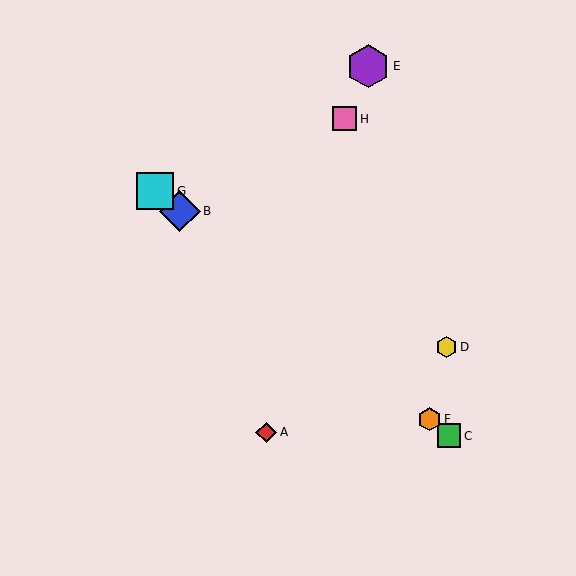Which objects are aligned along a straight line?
Objects B, C, F, G are aligned along a straight line.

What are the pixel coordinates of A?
Object A is at (266, 432).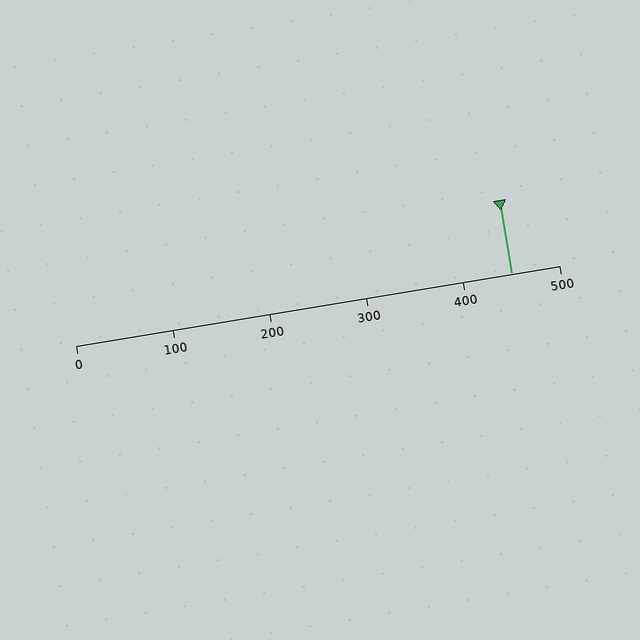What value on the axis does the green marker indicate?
The marker indicates approximately 450.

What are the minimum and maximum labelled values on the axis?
The axis runs from 0 to 500.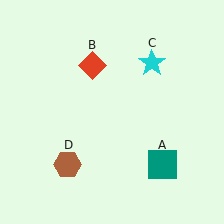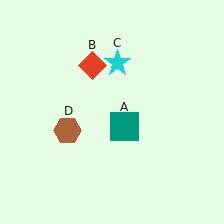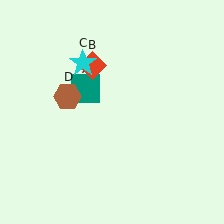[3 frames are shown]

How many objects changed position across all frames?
3 objects changed position: teal square (object A), cyan star (object C), brown hexagon (object D).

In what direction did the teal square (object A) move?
The teal square (object A) moved up and to the left.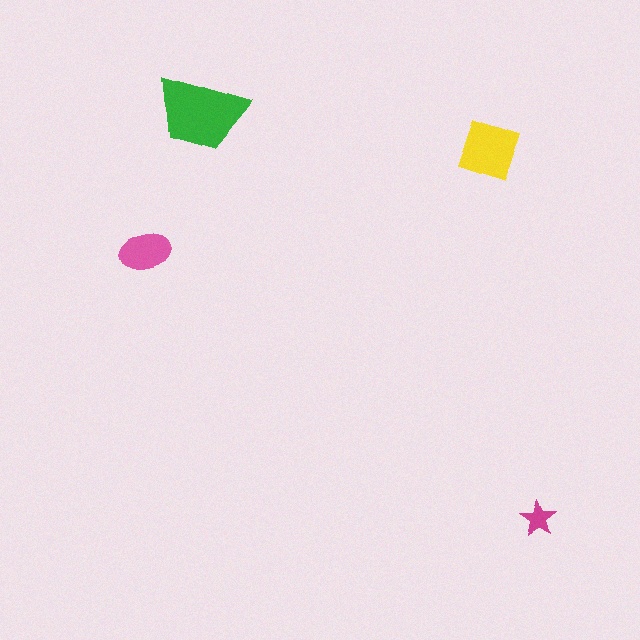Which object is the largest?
The green trapezoid.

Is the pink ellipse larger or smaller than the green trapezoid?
Smaller.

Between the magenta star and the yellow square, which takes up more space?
The yellow square.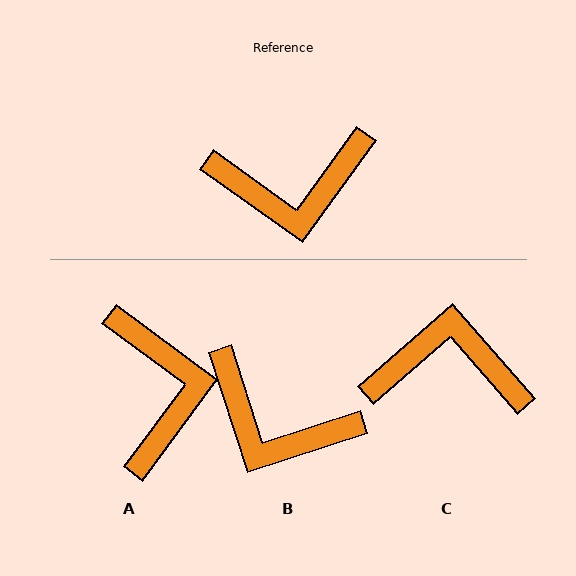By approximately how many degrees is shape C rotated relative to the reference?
Approximately 167 degrees counter-clockwise.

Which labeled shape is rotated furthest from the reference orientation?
C, about 167 degrees away.